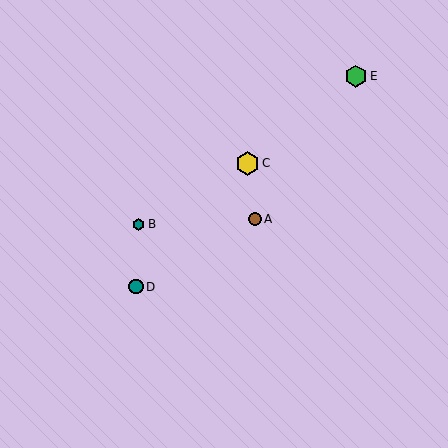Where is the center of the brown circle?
The center of the brown circle is at (255, 219).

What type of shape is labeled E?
Shape E is a green hexagon.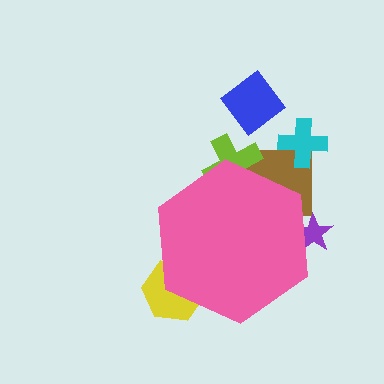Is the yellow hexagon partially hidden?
Yes, the yellow hexagon is partially hidden behind the pink hexagon.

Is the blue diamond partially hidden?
No, the blue diamond is fully visible.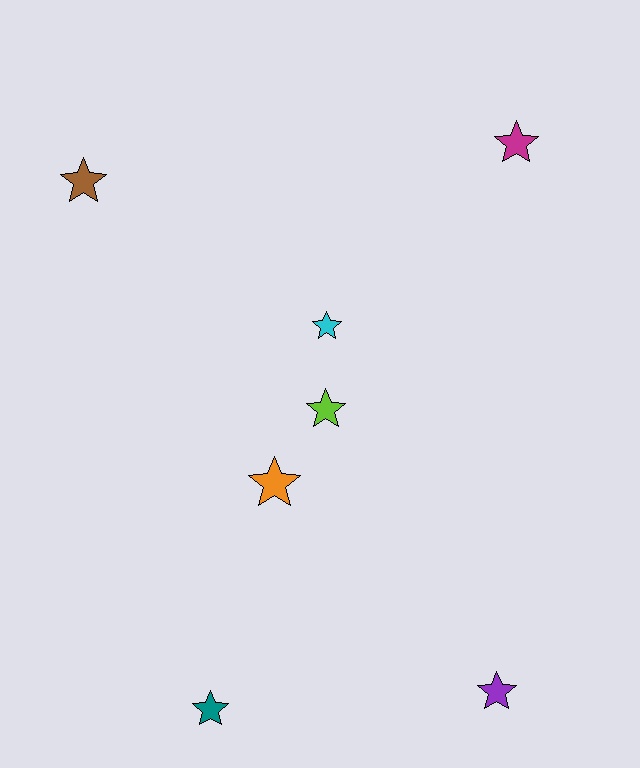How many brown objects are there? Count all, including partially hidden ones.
There is 1 brown object.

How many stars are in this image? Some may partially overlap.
There are 7 stars.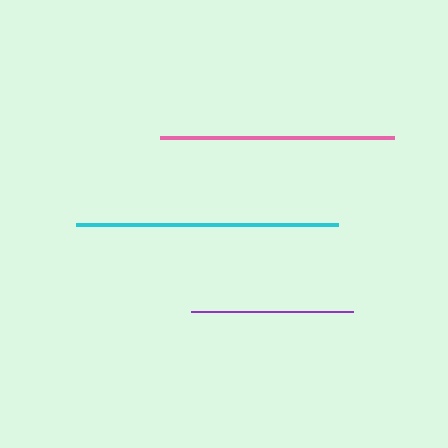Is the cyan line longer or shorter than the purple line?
The cyan line is longer than the purple line.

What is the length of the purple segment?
The purple segment is approximately 162 pixels long.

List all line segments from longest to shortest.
From longest to shortest: cyan, pink, purple.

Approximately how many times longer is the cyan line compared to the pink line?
The cyan line is approximately 1.1 times the length of the pink line.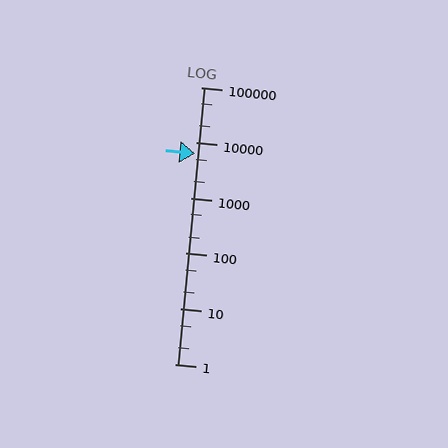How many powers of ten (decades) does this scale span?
The scale spans 5 decades, from 1 to 100000.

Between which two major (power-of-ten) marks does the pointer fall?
The pointer is between 1000 and 10000.